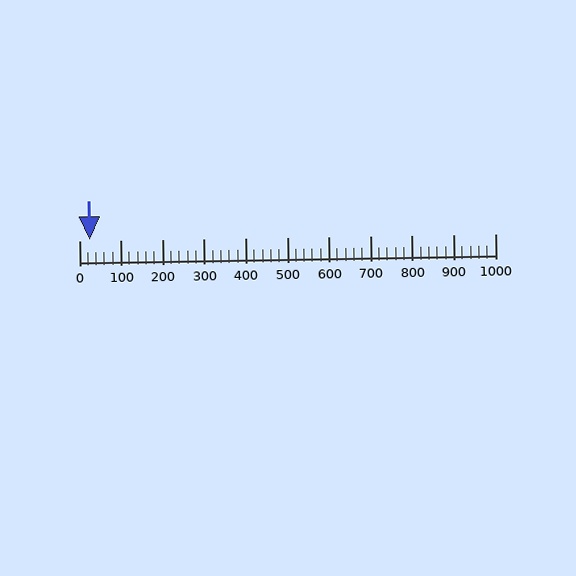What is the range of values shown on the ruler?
The ruler shows values from 0 to 1000.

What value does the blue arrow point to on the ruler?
The blue arrow points to approximately 24.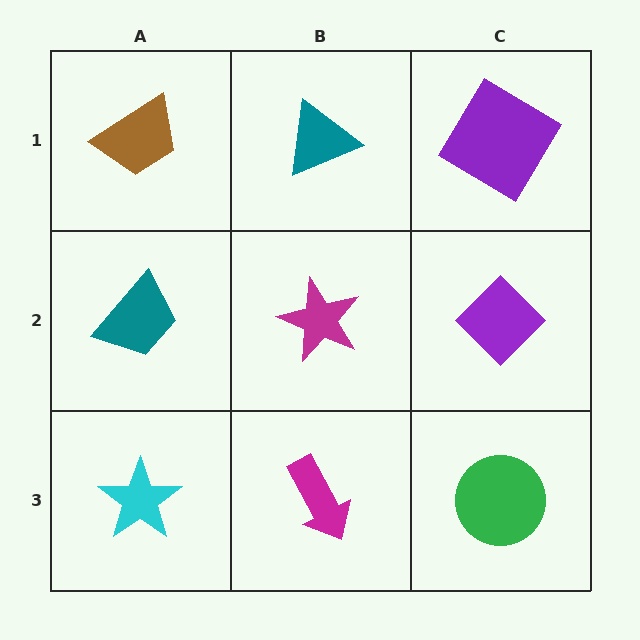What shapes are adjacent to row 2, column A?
A brown trapezoid (row 1, column A), a cyan star (row 3, column A), a magenta star (row 2, column B).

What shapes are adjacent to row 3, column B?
A magenta star (row 2, column B), a cyan star (row 3, column A), a green circle (row 3, column C).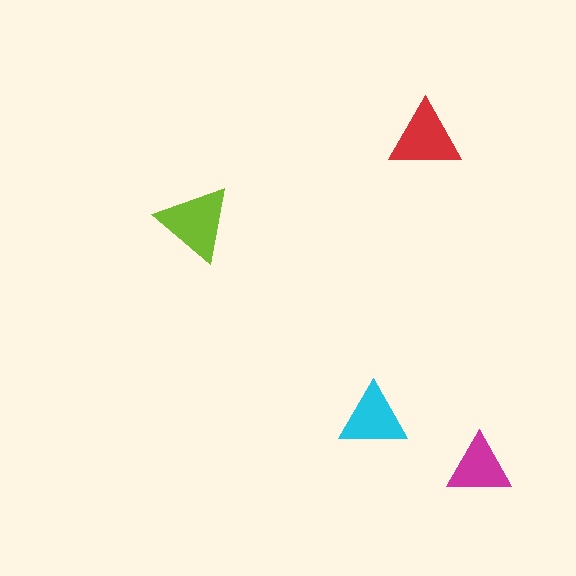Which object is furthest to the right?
The magenta triangle is rightmost.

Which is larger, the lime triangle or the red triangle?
The lime one.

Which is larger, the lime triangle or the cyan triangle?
The lime one.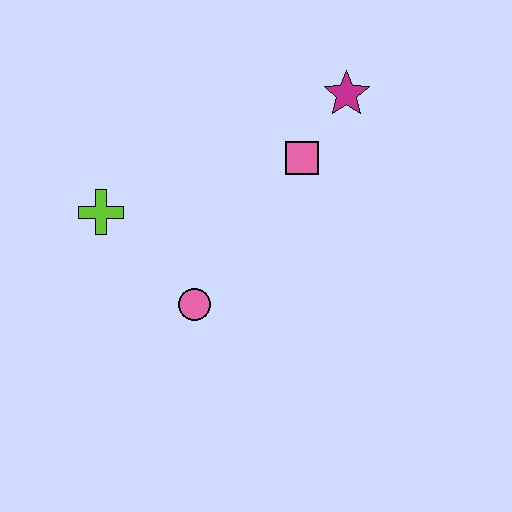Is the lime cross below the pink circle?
No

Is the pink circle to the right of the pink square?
No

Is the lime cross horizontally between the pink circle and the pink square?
No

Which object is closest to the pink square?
The magenta star is closest to the pink square.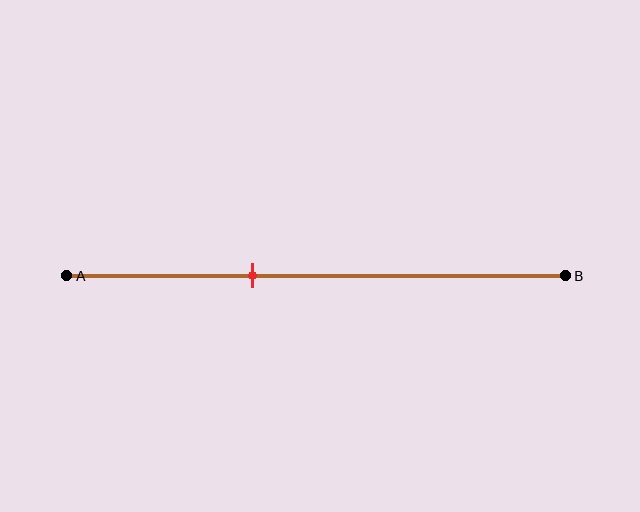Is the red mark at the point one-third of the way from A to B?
No, the mark is at about 35% from A, not at the 33% one-third point.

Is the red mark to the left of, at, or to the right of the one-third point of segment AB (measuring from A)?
The red mark is to the right of the one-third point of segment AB.